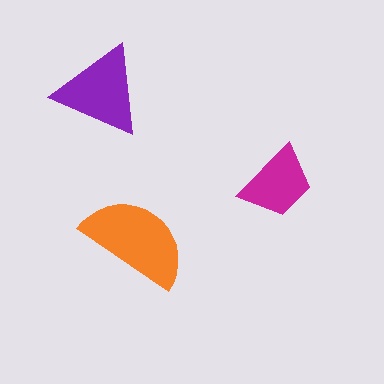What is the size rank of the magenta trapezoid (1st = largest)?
3rd.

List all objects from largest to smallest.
The orange semicircle, the purple triangle, the magenta trapezoid.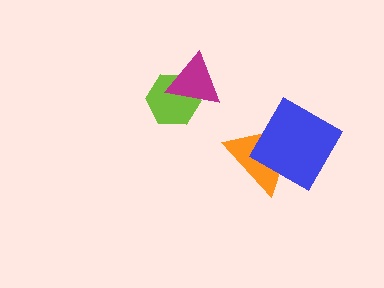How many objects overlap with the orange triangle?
1 object overlaps with the orange triangle.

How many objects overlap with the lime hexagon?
1 object overlaps with the lime hexagon.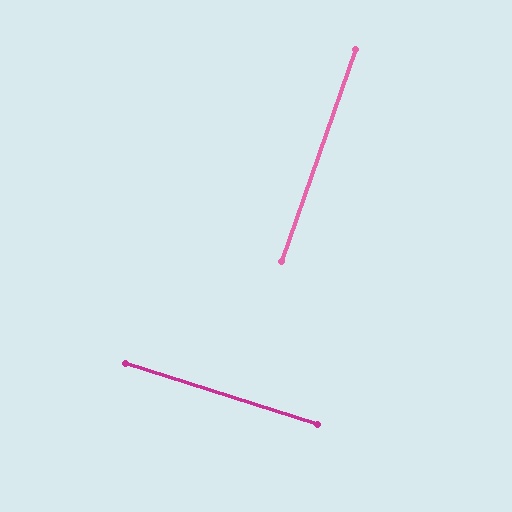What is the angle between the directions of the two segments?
Approximately 88 degrees.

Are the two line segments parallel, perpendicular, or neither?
Perpendicular — they meet at approximately 88°.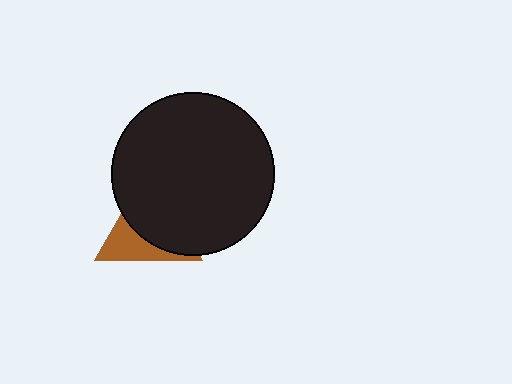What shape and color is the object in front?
The object in front is a black circle.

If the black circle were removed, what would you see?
You would see the complete brown triangle.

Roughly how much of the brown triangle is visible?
A small part of it is visible (roughly 38%).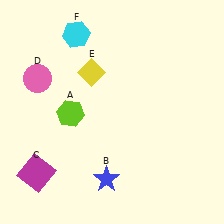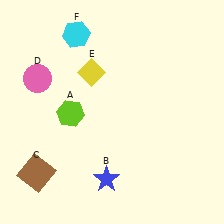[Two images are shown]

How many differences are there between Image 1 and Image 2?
There is 1 difference between the two images.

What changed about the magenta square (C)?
In Image 1, C is magenta. In Image 2, it changed to brown.